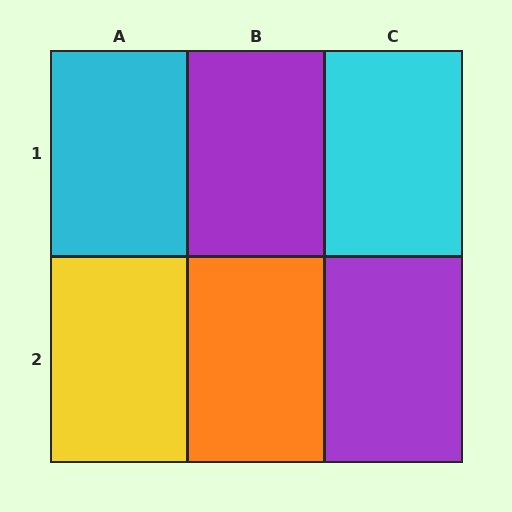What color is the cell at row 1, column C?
Cyan.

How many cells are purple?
2 cells are purple.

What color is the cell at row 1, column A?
Cyan.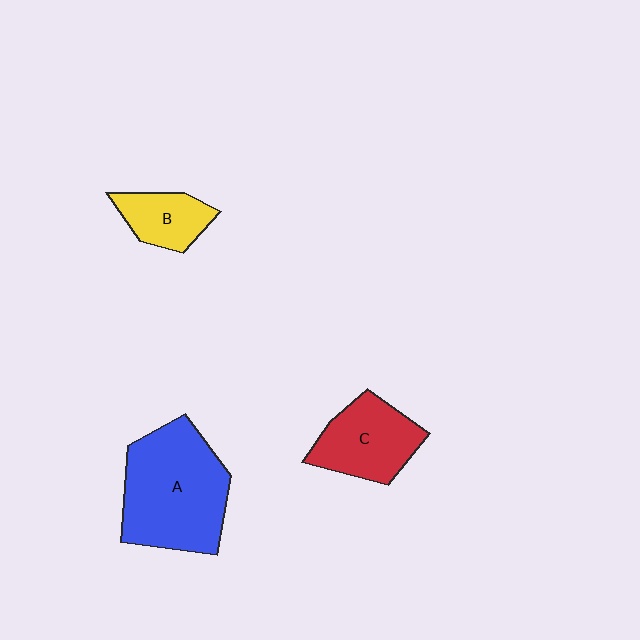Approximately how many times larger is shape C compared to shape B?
Approximately 1.5 times.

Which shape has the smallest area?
Shape B (yellow).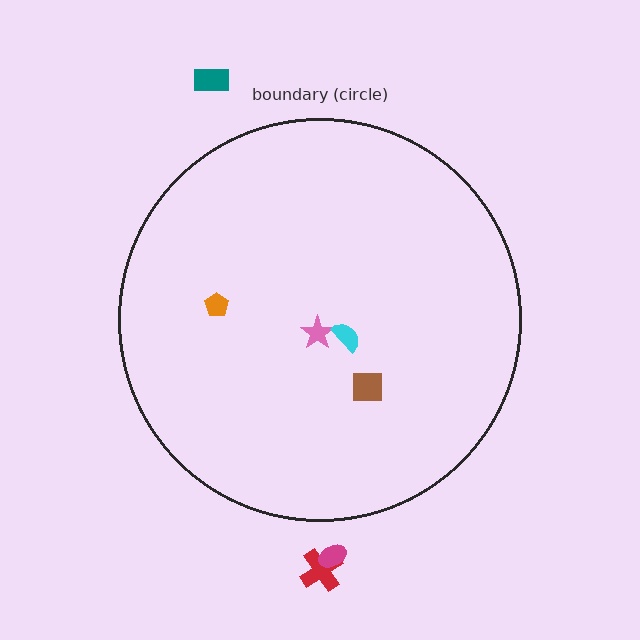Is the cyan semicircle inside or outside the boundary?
Inside.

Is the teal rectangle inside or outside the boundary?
Outside.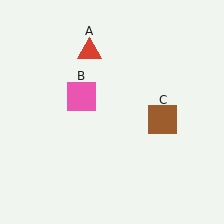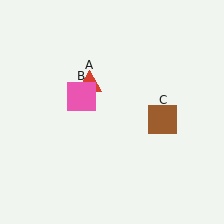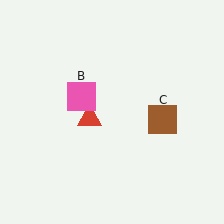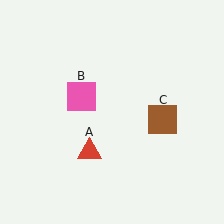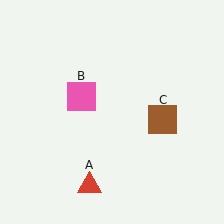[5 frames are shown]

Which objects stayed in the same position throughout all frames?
Pink square (object B) and brown square (object C) remained stationary.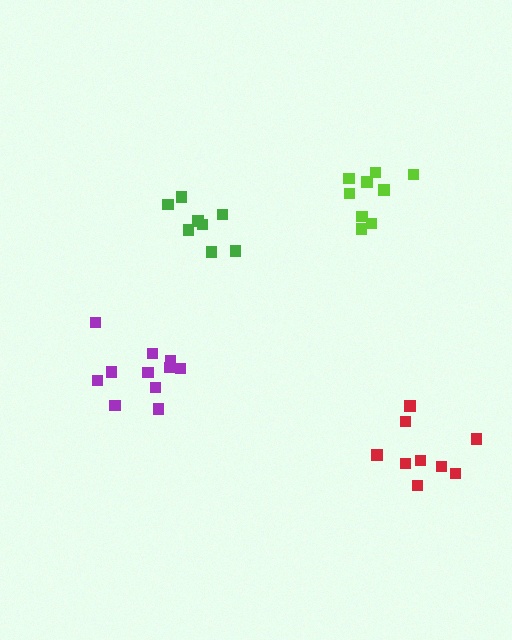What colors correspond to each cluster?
The clusters are colored: red, green, purple, lime.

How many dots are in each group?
Group 1: 9 dots, Group 2: 9 dots, Group 3: 11 dots, Group 4: 9 dots (38 total).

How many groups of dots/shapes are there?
There are 4 groups.